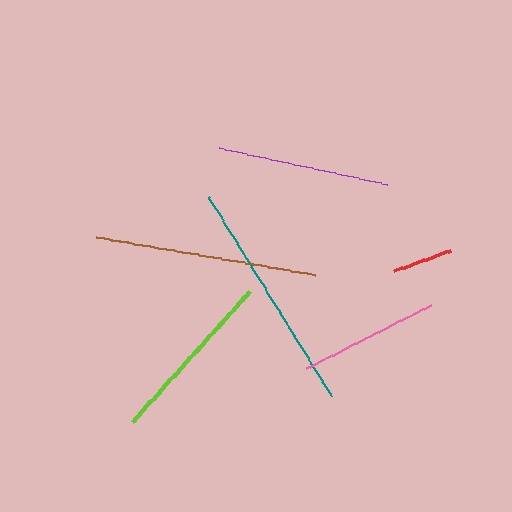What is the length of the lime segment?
The lime segment is approximately 177 pixels long.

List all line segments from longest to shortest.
From longest to shortest: teal, brown, lime, purple, pink, red.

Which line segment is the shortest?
The red line is the shortest at approximately 61 pixels.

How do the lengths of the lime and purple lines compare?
The lime and purple lines are approximately the same length.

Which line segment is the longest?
The teal line is the longest at approximately 235 pixels.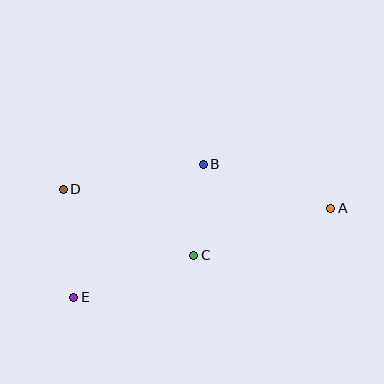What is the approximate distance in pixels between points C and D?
The distance between C and D is approximately 146 pixels.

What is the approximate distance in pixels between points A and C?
The distance between A and C is approximately 145 pixels.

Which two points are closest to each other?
Points B and C are closest to each other.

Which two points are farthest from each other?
Points A and E are farthest from each other.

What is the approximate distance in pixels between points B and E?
The distance between B and E is approximately 186 pixels.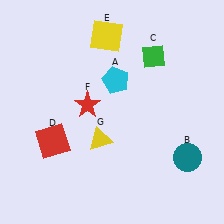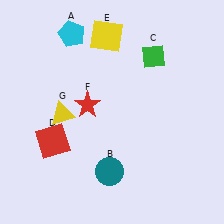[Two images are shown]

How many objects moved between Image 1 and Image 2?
3 objects moved between the two images.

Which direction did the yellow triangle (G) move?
The yellow triangle (G) moved left.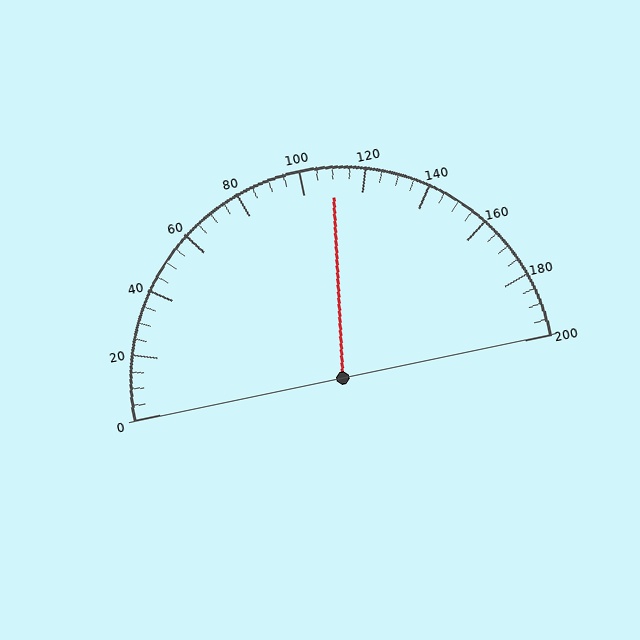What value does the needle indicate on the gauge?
The needle indicates approximately 110.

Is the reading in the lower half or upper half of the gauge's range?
The reading is in the upper half of the range (0 to 200).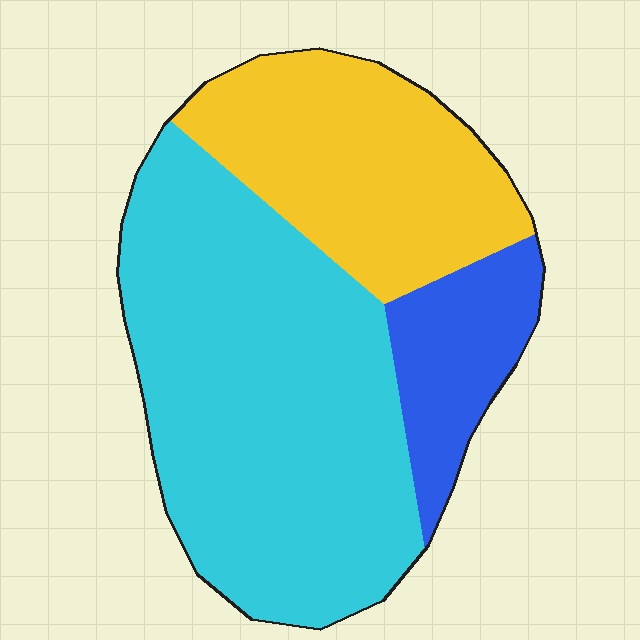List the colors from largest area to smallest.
From largest to smallest: cyan, yellow, blue.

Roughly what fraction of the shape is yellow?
Yellow takes up between a sixth and a third of the shape.